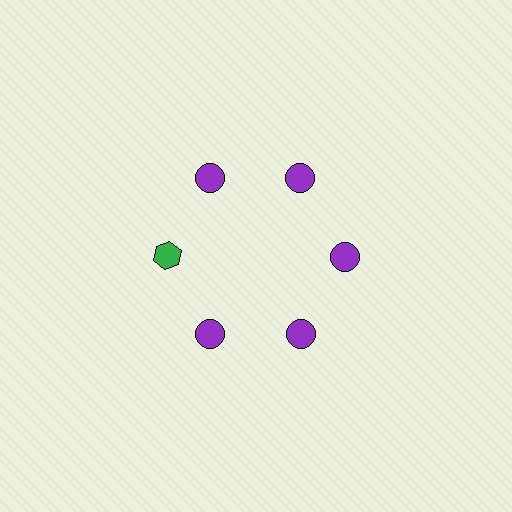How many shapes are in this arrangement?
There are 6 shapes arranged in a ring pattern.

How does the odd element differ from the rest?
It differs in both color (green instead of purple) and shape (hexagon instead of circle).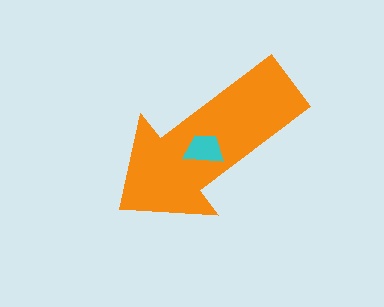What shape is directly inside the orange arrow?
The cyan trapezoid.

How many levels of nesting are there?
2.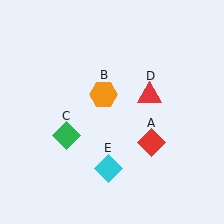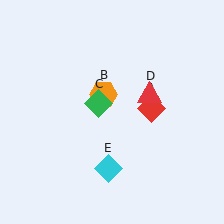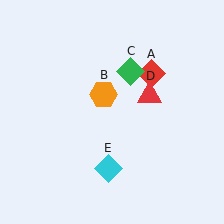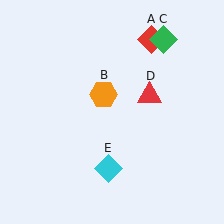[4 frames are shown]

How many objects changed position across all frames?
2 objects changed position: red diamond (object A), green diamond (object C).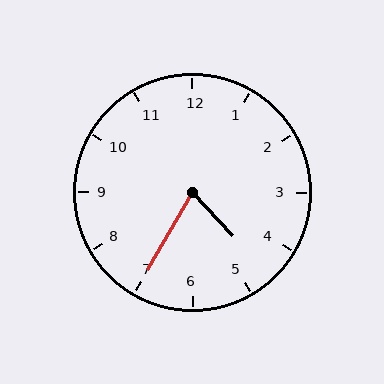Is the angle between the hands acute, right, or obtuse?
It is acute.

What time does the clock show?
4:35.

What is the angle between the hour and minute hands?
Approximately 72 degrees.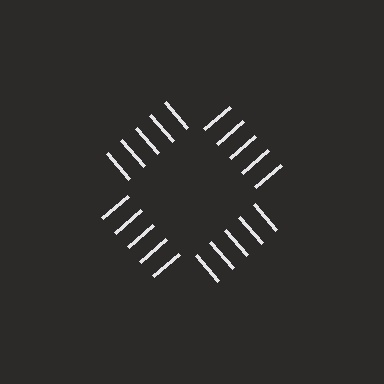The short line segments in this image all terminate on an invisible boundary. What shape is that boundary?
An illusory square — the line segments terminate on its edges but no continuous stroke is drawn.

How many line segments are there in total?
20 — 5 along each of the 4 edges.